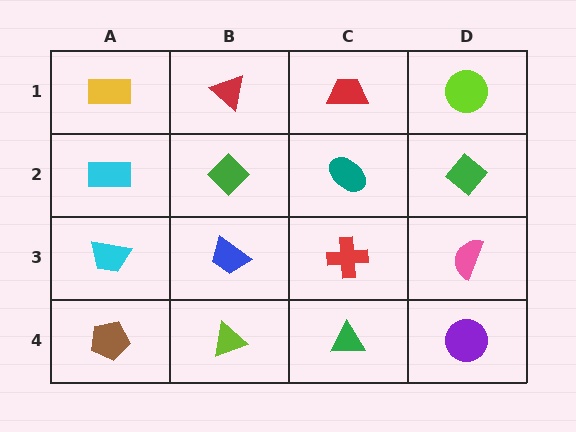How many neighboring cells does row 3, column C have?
4.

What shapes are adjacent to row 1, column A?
A cyan rectangle (row 2, column A), a red triangle (row 1, column B).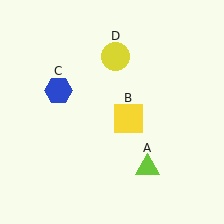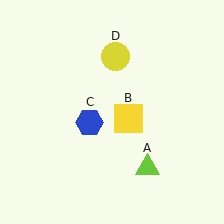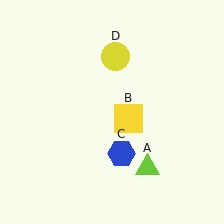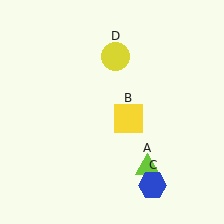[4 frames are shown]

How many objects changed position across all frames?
1 object changed position: blue hexagon (object C).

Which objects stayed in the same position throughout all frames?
Lime triangle (object A) and yellow square (object B) and yellow circle (object D) remained stationary.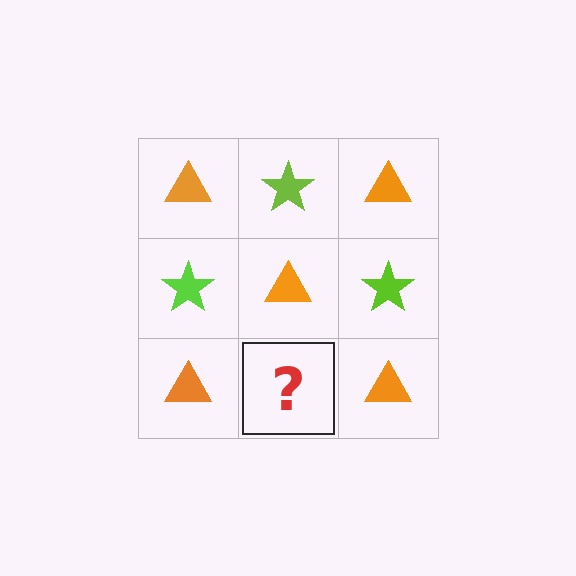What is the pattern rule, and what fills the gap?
The rule is that it alternates orange triangle and lime star in a checkerboard pattern. The gap should be filled with a lime star.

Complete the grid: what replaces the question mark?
The question mark should be replaced with a lime star.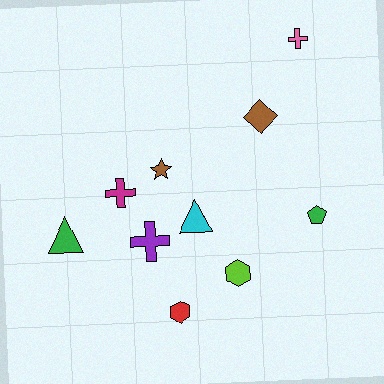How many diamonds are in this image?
There is 1 diamond.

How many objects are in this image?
There are 10 objects.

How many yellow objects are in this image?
There are no yellow objects.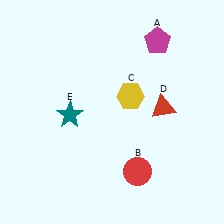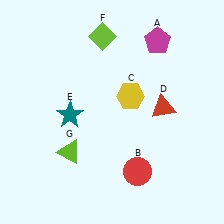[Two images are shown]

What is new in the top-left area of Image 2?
A lime diamond (F) was added in the top-left area of Image 2.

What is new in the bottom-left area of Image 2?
A lime triangle (G) was added in the bottom-left area of Image 2.